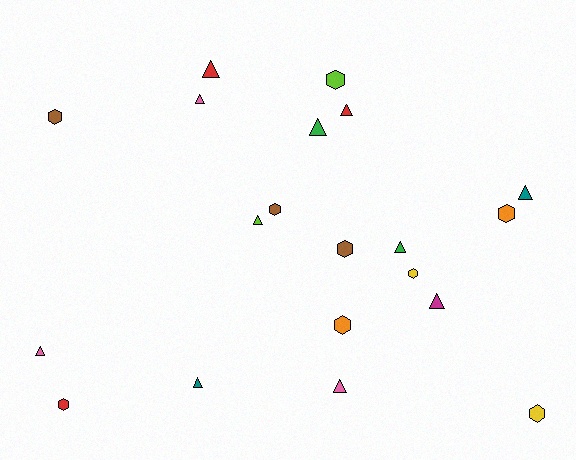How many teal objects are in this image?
There are 2 teal objects.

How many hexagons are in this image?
There are 9 hexagons.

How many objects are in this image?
There are 20 objects.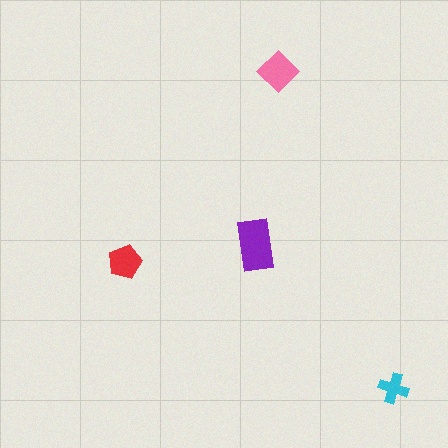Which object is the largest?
The purple rectangle.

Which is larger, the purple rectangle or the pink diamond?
The purple rectangle.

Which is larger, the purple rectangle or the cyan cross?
The purple rectangle.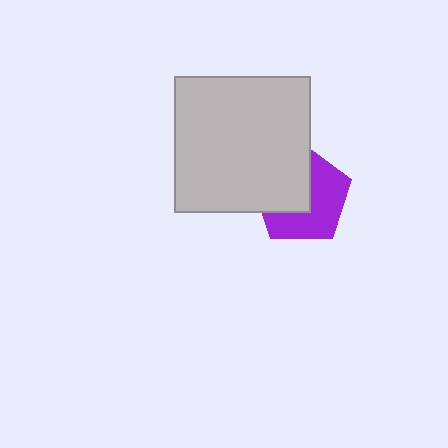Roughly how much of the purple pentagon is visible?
About half of it is visible (roughly 53%).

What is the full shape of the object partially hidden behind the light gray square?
The partially hidden object is a purple pentagon.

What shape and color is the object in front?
The object in front is a light gray square.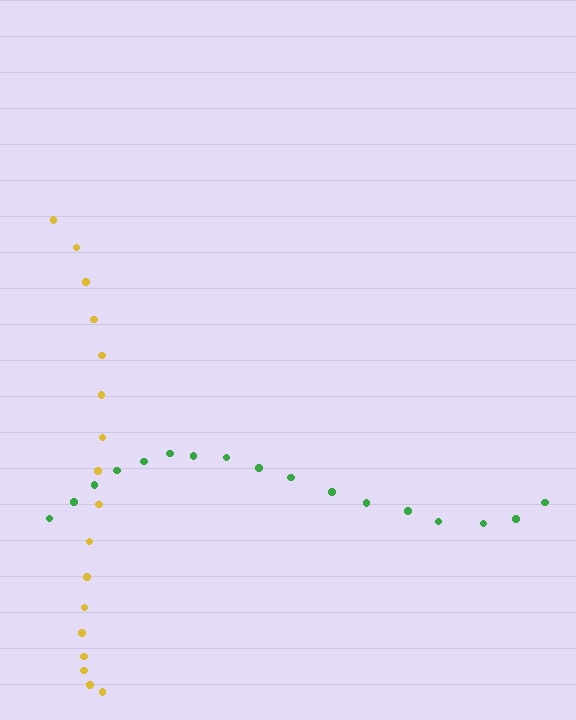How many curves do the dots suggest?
There are 2 distinct paths.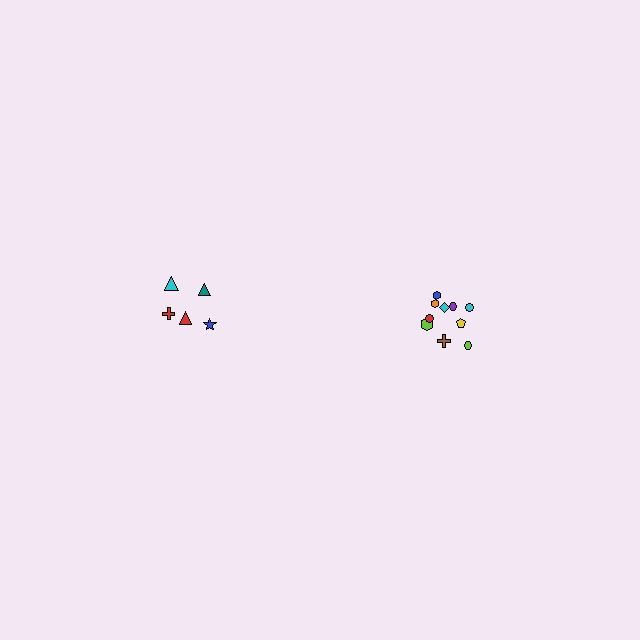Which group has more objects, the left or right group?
The right group.